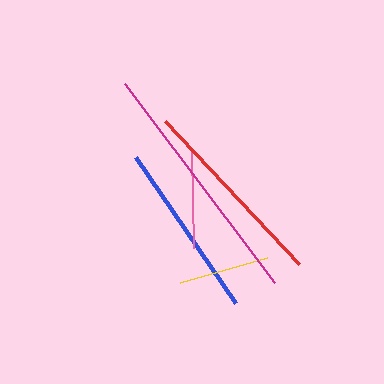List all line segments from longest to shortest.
From longest to shortest: magenta, red, blue, pink, yellow.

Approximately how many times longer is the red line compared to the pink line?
The red line is approximately 2.0 times the length of the pink line.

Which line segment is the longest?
The magenta line is the longest at approximately 250 pixels.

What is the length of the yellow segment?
The yellow segment is approximately 91 pixels long.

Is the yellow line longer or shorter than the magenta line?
The magenta line is longer than the yellow line.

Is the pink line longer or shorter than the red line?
The red line is longer than the pink line.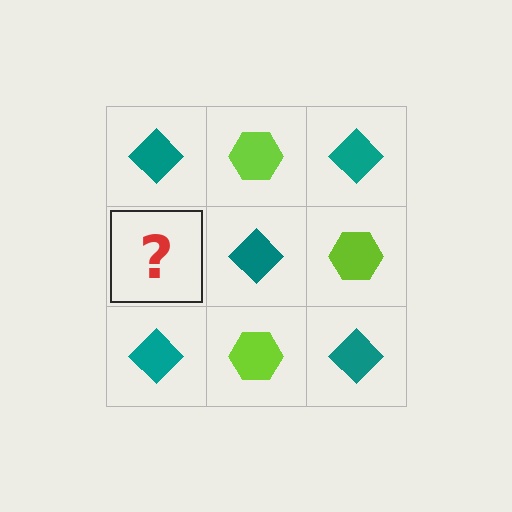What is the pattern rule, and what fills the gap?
The rule is that it alternates teal diamond and lime hexagon in a checkerboard pattern. The gap should be filled with a lime hexagon.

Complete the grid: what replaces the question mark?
The question mark should be replaced with a lime hexagon.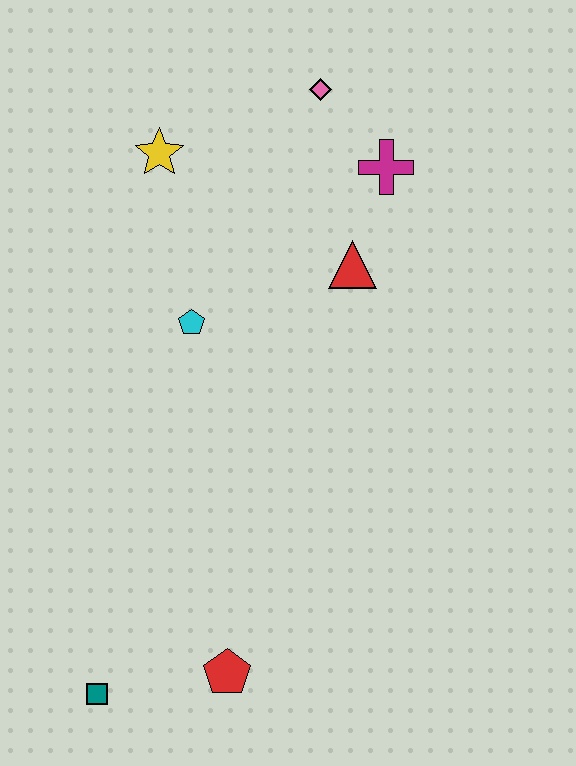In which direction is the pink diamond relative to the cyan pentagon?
The pink diamond is above the cyan pentagon.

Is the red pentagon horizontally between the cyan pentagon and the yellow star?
No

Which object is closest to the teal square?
The red pentagon is closest to the teal square.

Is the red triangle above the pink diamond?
No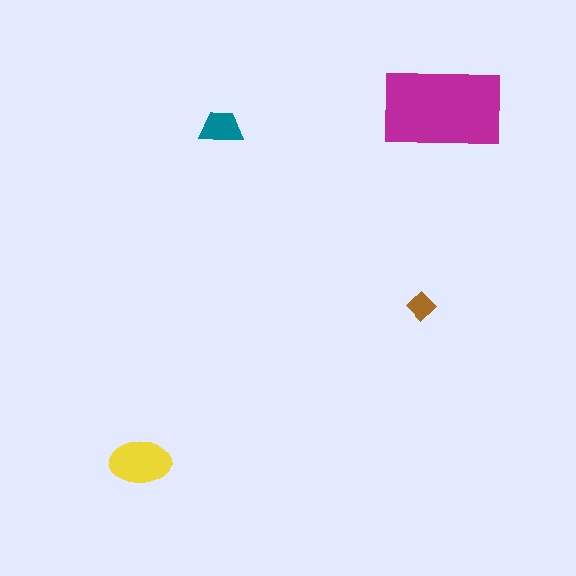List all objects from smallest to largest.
The brown diamond, the teal trapezoid, the yellow ellipse, the magenta rectangle.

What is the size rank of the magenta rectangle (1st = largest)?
1st.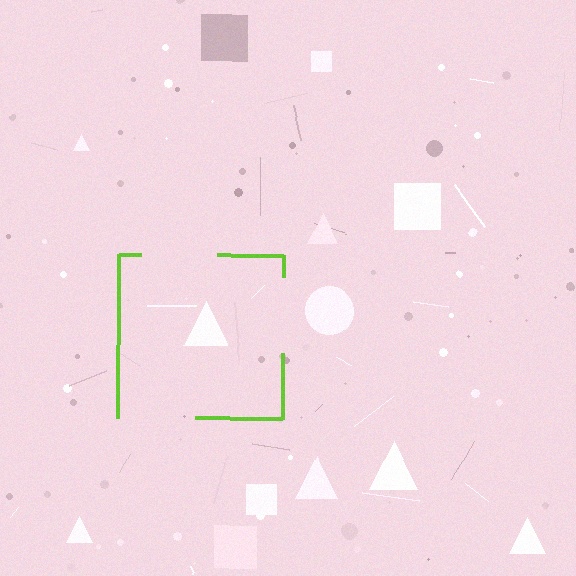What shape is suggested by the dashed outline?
The dashed outline suggests a square.